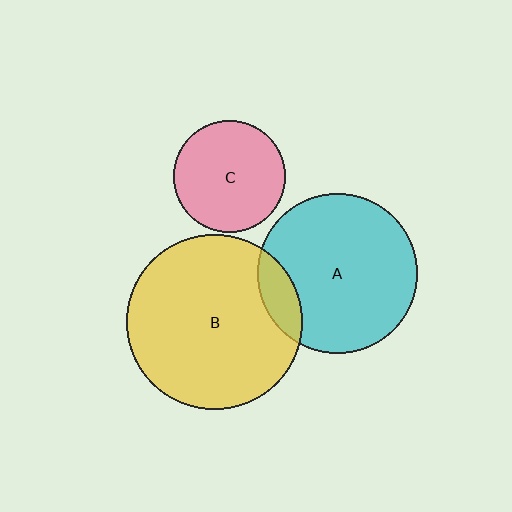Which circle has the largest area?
Circle B (yellow).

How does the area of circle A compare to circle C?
Approximately 2.1 times.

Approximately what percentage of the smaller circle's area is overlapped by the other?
Approximately 15%.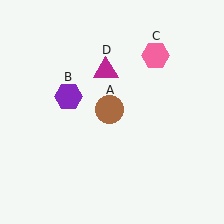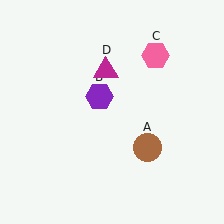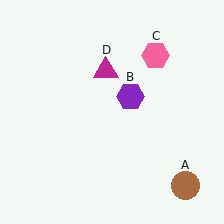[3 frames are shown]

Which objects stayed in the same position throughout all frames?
Pink hexagon (object C) and magenta triangle (object D) remained stationary.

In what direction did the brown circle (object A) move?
The brown circle (object A) moved down and to the right.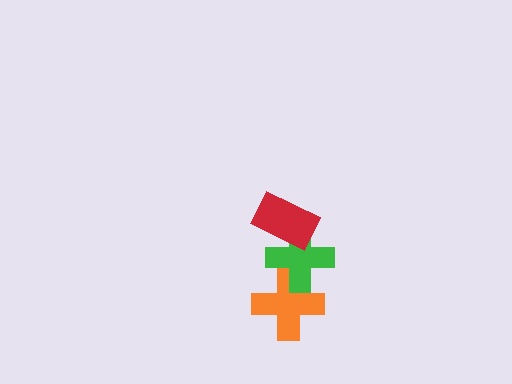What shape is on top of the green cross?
The red rectangle is on top of the green cross.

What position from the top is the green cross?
The green cross is 2nd from the top.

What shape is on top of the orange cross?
The green cross is on top of the orange cross.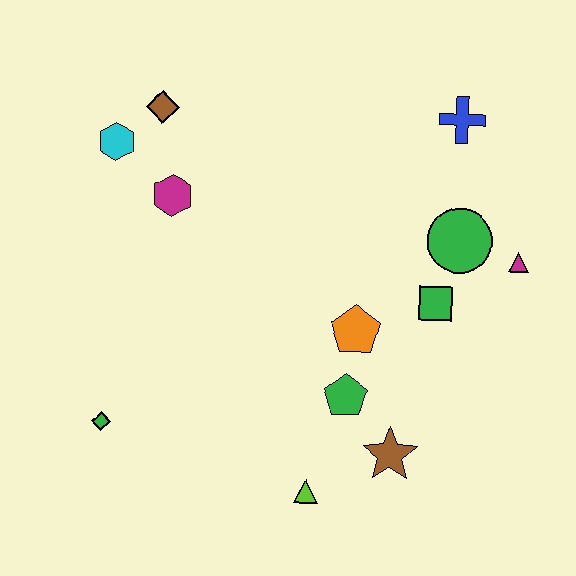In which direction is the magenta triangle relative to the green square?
The magenta triangle is to the right of the green square.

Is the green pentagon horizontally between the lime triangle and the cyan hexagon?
No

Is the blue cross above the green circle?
Yes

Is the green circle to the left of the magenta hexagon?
No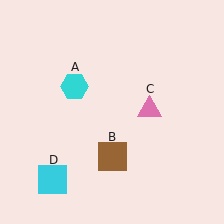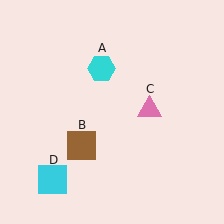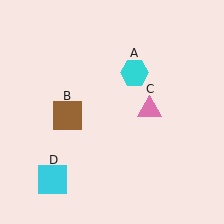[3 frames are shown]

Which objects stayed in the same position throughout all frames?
Pink triangle (object C) and cyan square (object D) remained stationary.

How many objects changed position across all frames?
2 objects changed position: cyan hexagon (object A), brown square (object B).